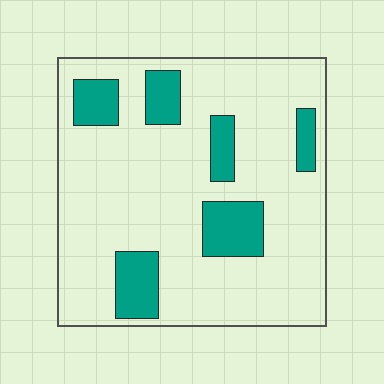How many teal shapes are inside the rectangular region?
6.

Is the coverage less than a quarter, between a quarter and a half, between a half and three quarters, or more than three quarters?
Less than a quarter.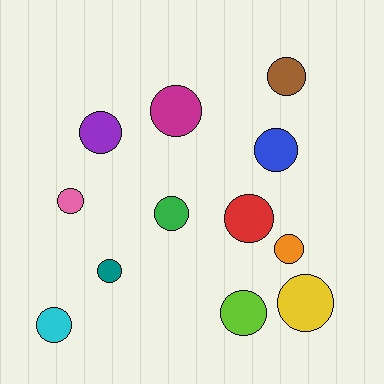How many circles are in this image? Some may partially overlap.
There are 12 circles.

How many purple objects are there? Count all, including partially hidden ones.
There is 1 purple object.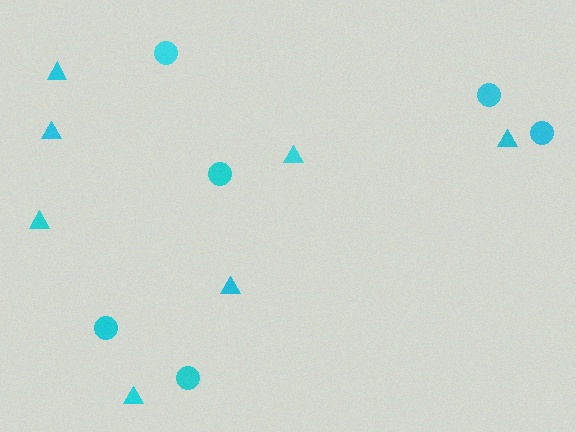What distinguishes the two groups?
There are 2 groups: one group of triangles (7) and one group of circles (6).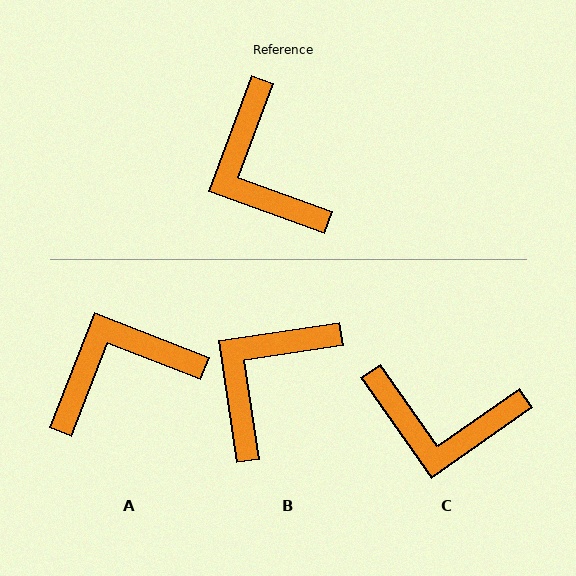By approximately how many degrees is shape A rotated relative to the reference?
Approximately 91 degrees clockwise.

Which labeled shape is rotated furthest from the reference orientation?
A, about 91 degrees away.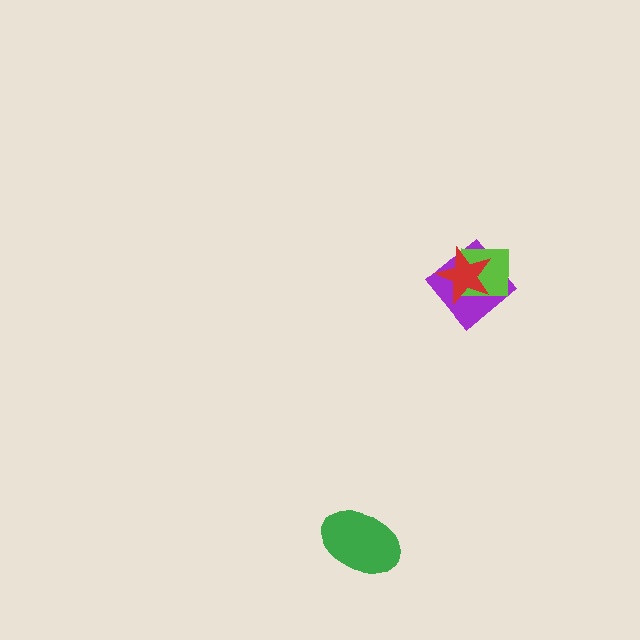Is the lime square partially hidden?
Yes, it is partially covered by another shape.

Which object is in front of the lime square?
The red star is in front of the lime square.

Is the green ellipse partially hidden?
No, no other shape covers it.